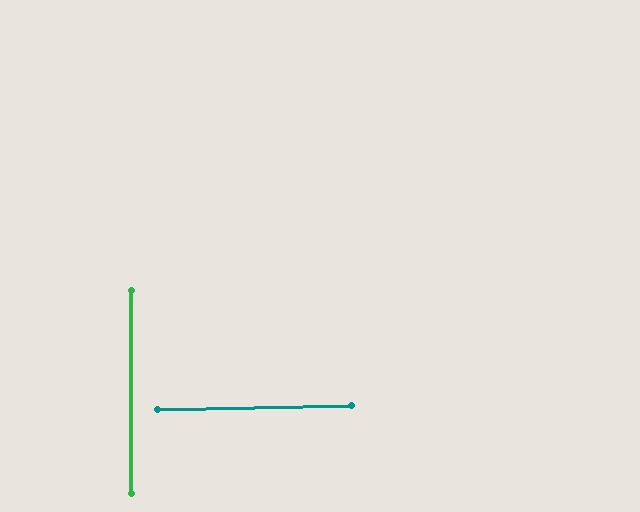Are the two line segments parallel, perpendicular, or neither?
Perpendicular — they meet at approximately 89°.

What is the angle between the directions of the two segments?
Approximately 89 degrees.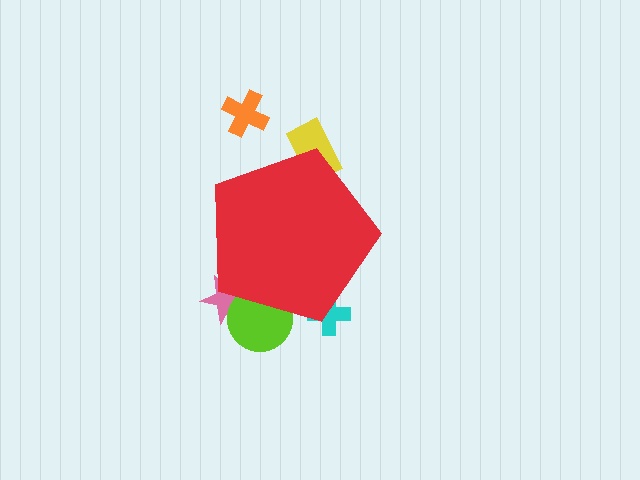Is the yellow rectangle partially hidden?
Yes, the yellow rectangle is partially hidden behind the red pentagon.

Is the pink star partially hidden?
Yes, the pink star is partially hidden behind the red pentagon.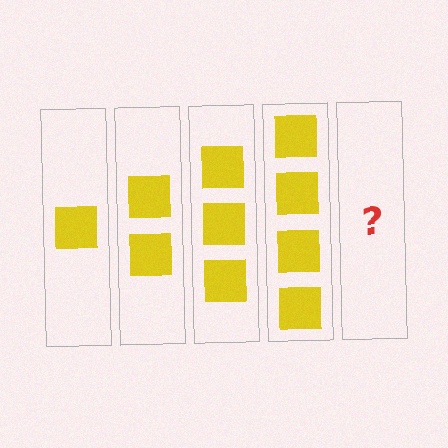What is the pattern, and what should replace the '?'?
The pattern is that each step adds one more square. The '?' should be 5 squares.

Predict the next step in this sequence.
The next step is 5 squares.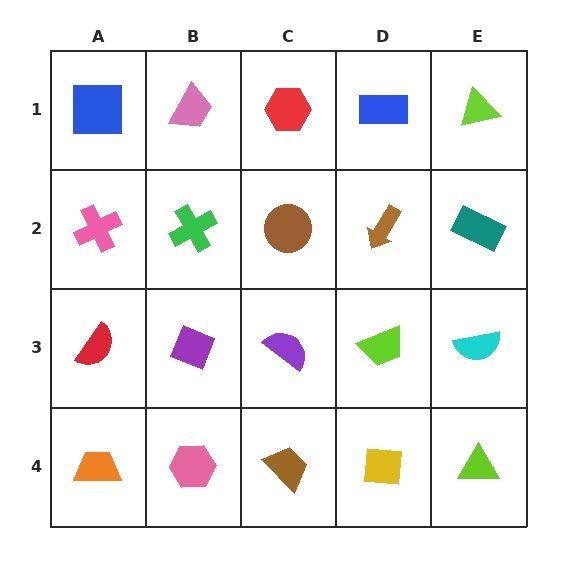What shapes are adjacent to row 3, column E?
A teal rectangle (row 2, column E), a lime triangle (row 4, column E), a lime trapezoid (row 3, column D).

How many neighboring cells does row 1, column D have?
3.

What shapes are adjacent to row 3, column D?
A brown arrow (row 2, column D), a yellow square (row 4, column D), a purple semicircle (row 3, column C), a cyan semicircle (row 3, column E).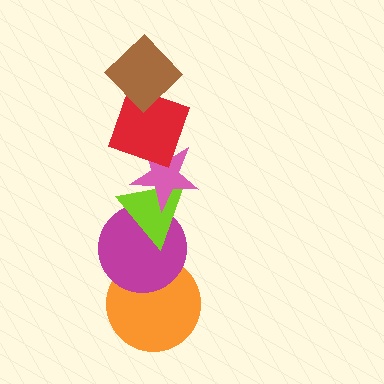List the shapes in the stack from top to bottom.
From top to bottom: the brown diamond, the red square, the pink star, the lime triangle, the magenta circle, the orange circle.